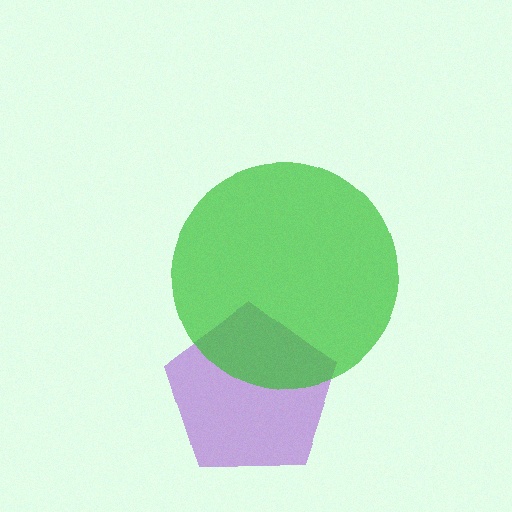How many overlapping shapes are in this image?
There are 2 overlapping shapes in the image.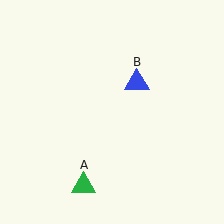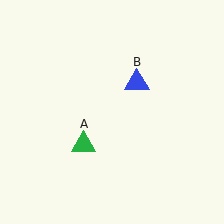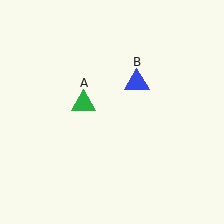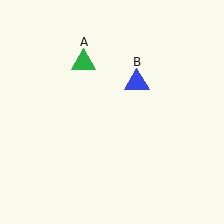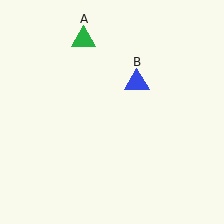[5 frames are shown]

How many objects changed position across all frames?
1 object changed position: green triangle (object A).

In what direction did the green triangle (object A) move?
The green triangle (object A) moved up.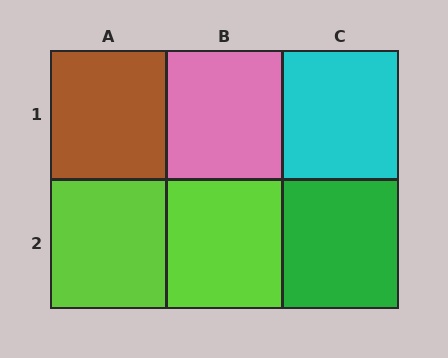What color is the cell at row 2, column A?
Lime.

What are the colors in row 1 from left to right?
Brown, pink, cyan.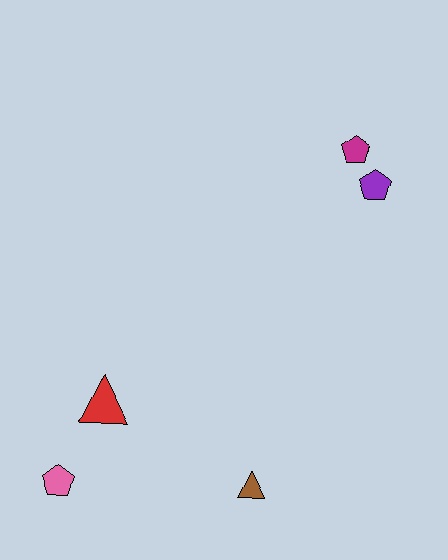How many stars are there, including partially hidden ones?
There are no stars.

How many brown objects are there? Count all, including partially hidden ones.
There is 1 brown object.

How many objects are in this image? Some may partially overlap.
There are 5 objects.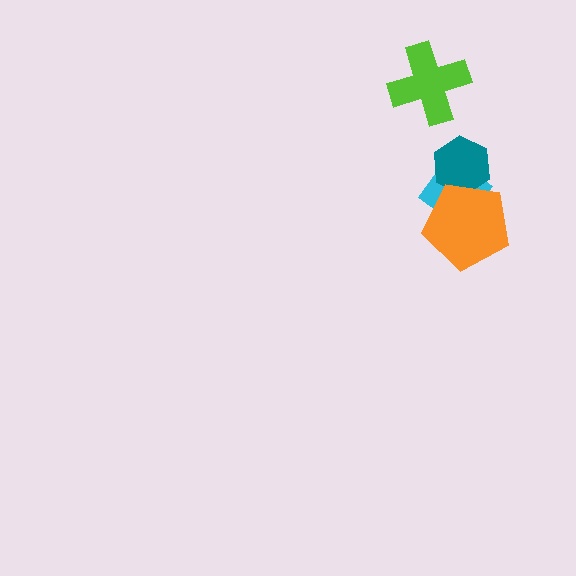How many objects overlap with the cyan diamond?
2 objects overlap with the cyan diamond.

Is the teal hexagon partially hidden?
Yes, it is partially covered by another shape.